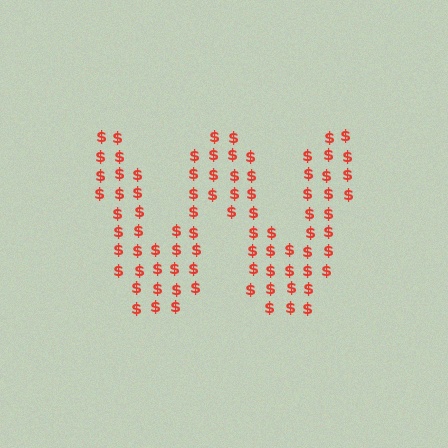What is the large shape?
The large shape is the letter W.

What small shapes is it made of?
It is made of small dollar signs.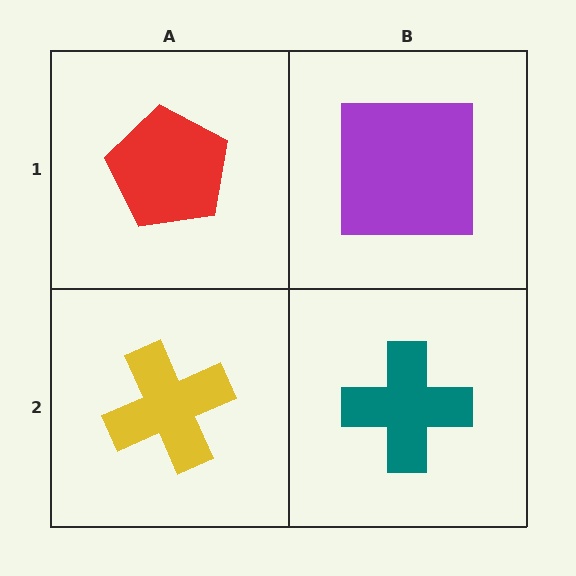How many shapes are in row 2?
2 shapes.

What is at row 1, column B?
A purple square.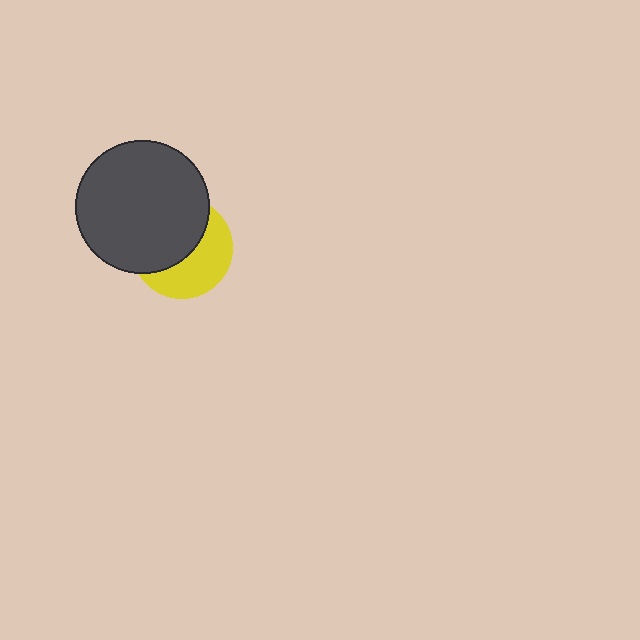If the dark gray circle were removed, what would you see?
You would see the complete yellow circle.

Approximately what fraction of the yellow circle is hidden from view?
Roughly 54% of the yellow circle is hidden behind the dark gray circle.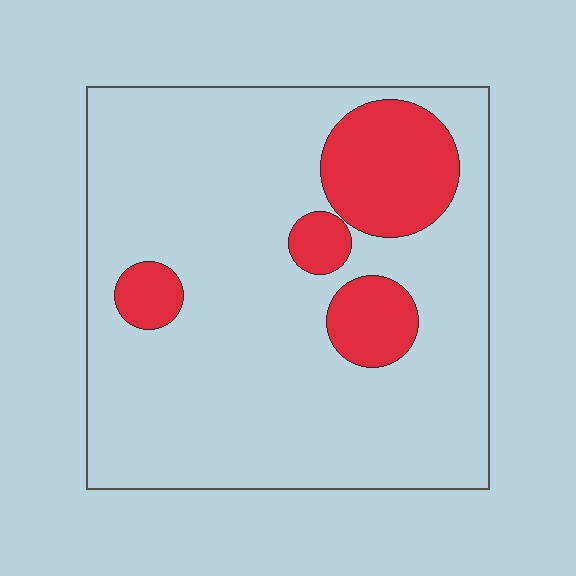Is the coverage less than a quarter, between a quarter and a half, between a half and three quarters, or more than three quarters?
Less than a quarter.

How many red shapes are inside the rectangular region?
4.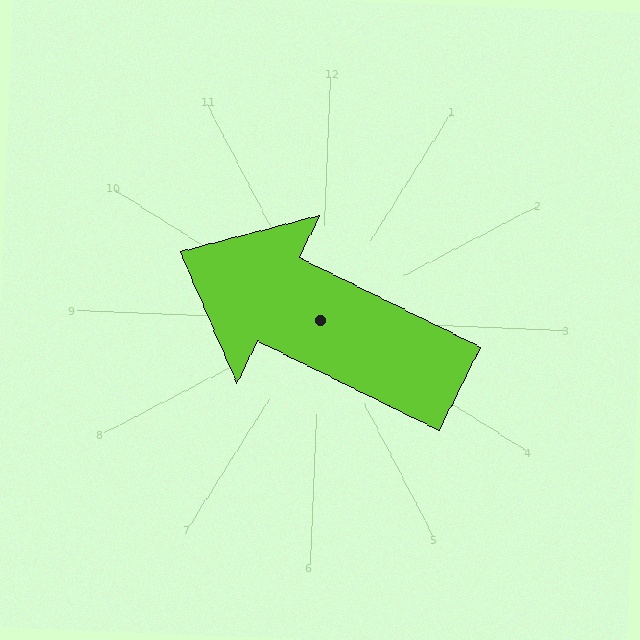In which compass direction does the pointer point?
Northwest.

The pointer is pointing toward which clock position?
Roughly 10 o'clock.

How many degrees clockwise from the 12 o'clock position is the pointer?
Approximately 294 degrees.